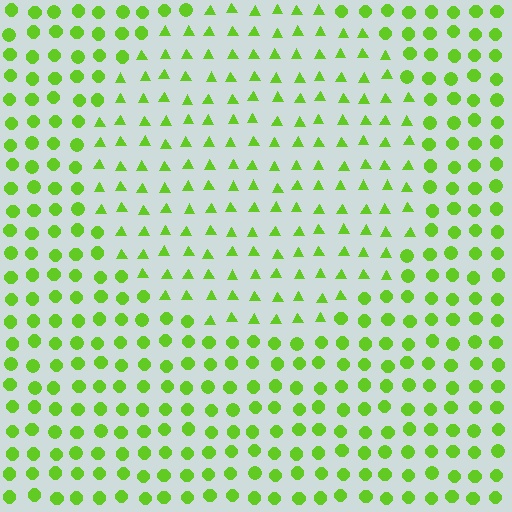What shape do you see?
I see a circle.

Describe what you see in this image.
The image is filled with small lime elements arranged in a uniform grid. A circle-shaped region contains triangles, while the surrounding area contains circles. The boundary is defined purely by the change in element shape.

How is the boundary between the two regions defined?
The boundary is defined by a change in element shape: triangles inside vs. circles outside. All elements share the same color and spacing.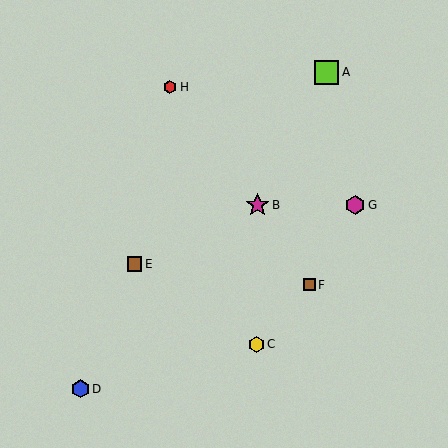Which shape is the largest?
The lime square (labeled A) is the largest.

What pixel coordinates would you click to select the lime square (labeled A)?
Click at (327, 72) to select the lime square A.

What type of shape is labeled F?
Shape F is a brown square.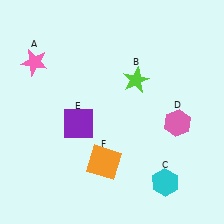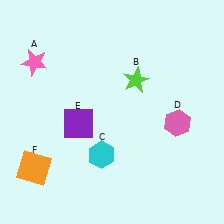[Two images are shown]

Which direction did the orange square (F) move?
The orange square (F) moved left.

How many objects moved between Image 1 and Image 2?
2 objects moved between the two images.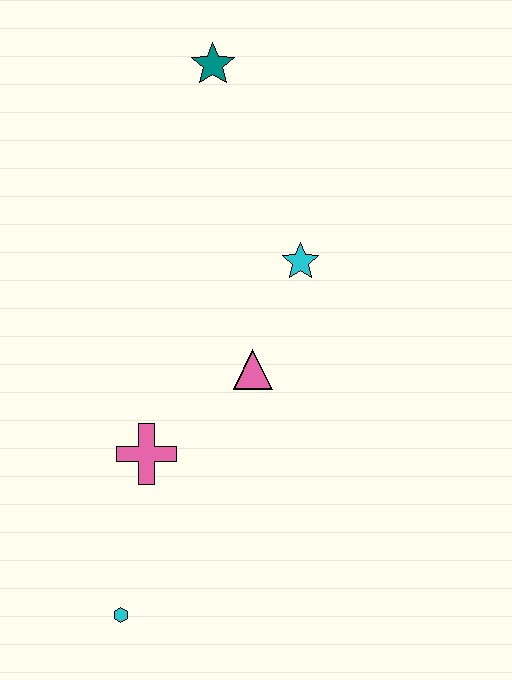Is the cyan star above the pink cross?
Yes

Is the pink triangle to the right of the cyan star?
No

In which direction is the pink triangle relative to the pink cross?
The pink triangle is to the right of the pink cross.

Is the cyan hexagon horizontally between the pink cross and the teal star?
No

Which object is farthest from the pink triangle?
The teal star is farthest from the pink triangle.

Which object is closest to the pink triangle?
The cyan star is closest to the pink triangle.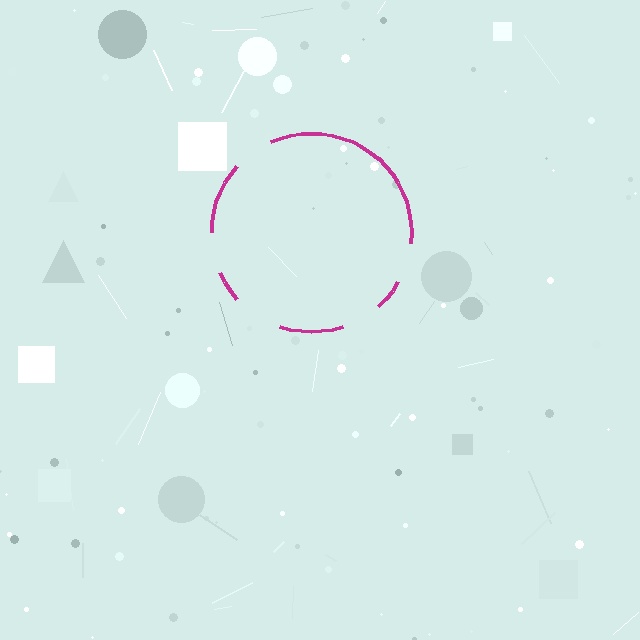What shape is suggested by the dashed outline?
The dashed outline suggests a circle.